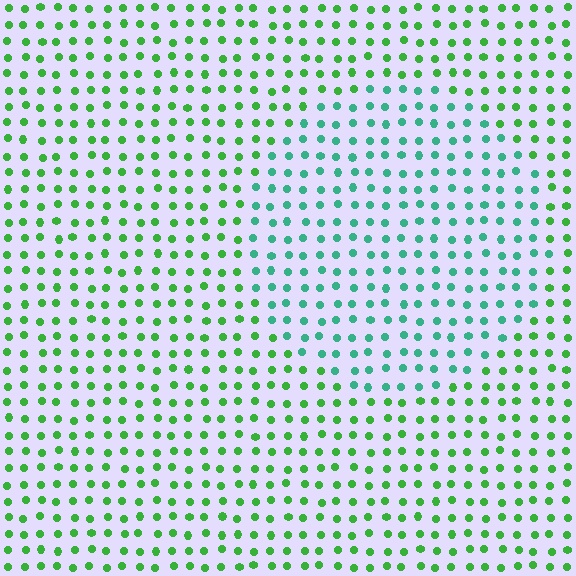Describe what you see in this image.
The image is filled with small green elements in a uniform arrangement. A circle-shaped region is visible where the elements are tinted to a slightly different hue, forming a subtle color boundary.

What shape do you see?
I see a circle.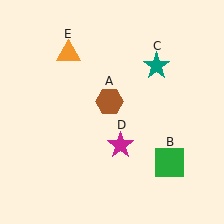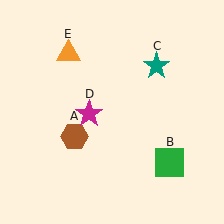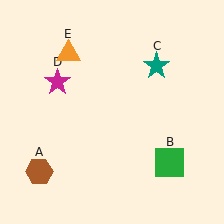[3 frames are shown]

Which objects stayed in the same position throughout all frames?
Green square (object B) and teal star (object C) and orange triangle (object E) remained stationary.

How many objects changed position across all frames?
2 objects changed position: brown hexagon (object A), magenta star (object D).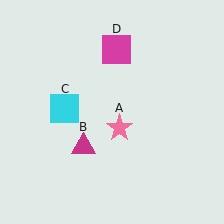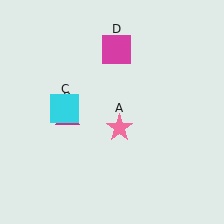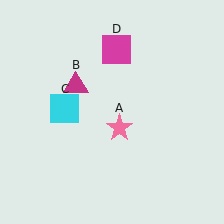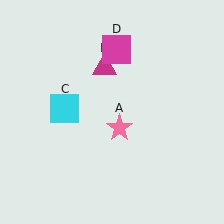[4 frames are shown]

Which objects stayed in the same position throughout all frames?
Pink star (object A) and cyan square (object C) and magenta square (object D) remained stationary.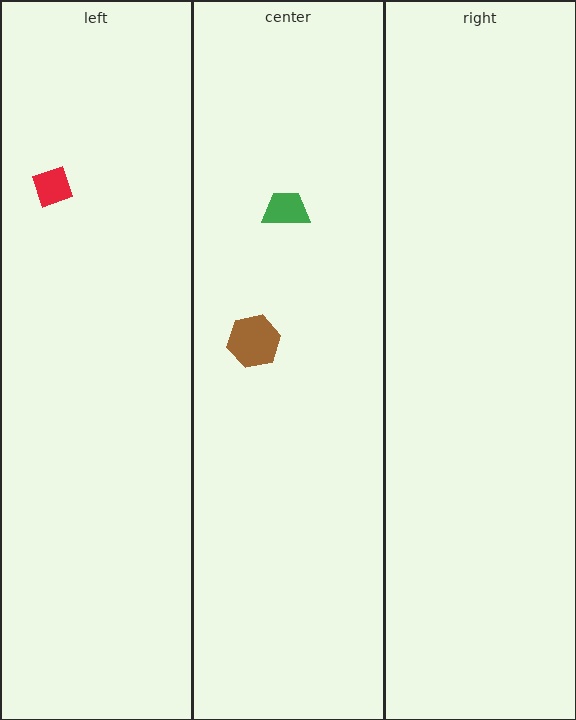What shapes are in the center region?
The brown hexagon, the green trapezoid.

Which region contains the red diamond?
The left region.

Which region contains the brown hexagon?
The center region.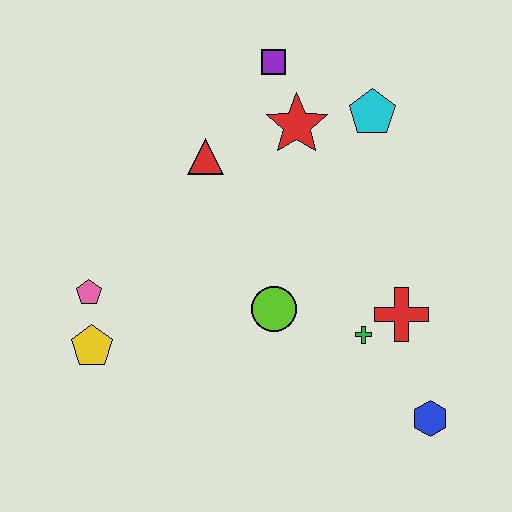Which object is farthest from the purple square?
The blue hexagon is farthest from the purple square.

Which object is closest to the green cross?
The red cross is closest to the green cross.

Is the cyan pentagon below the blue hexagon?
No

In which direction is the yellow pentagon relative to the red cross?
The yellow pentagon is to the left of the red cross.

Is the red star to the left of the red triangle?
No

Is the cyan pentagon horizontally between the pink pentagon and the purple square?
No